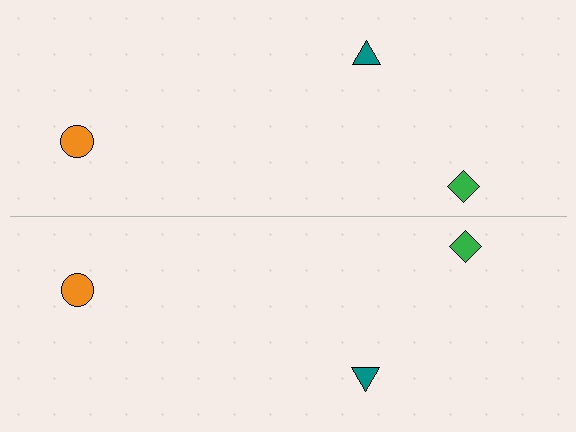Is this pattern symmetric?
Yes, this pattern has bilateral (reflection) symmetry.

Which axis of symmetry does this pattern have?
The pattern has a horizontal axis of symmetry running through the center of the image.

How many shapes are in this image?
There are 6 shapes in this image.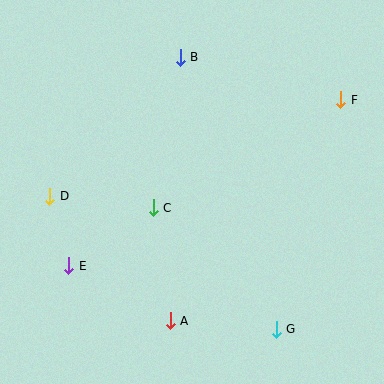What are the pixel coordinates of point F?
Point F is at (341, 100).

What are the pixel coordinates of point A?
Point A is at (170, 321).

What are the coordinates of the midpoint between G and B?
The midpoint between G and B is at (228, 193).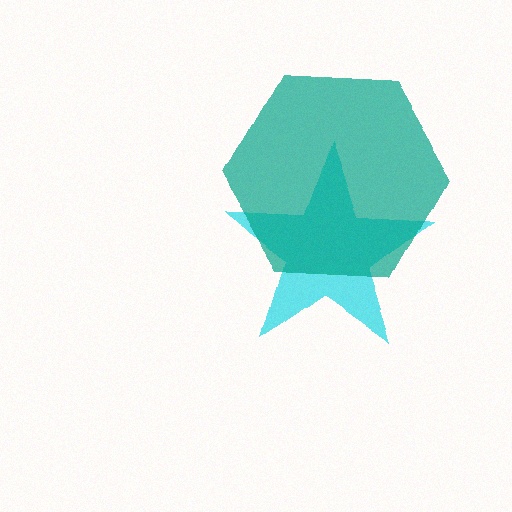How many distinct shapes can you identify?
There are 2 distinct shapes: a cyan star, a teal hexagon.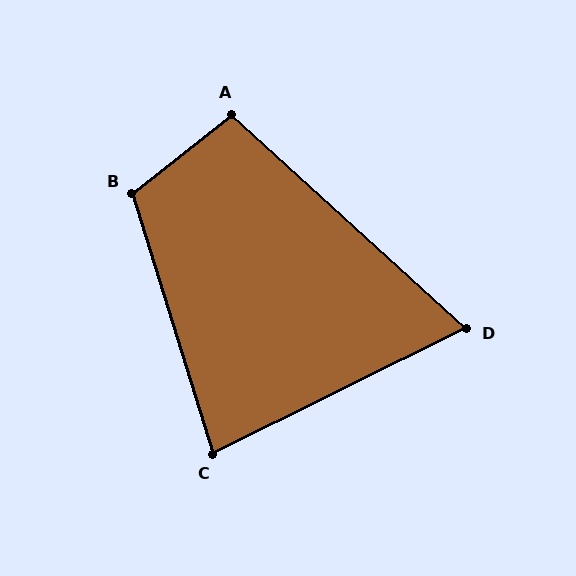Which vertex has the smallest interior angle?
D, at approximately 69 degrees.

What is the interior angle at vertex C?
Approximately 81 degrees (acute).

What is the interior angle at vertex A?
Approximately 99 degrees (obtuse).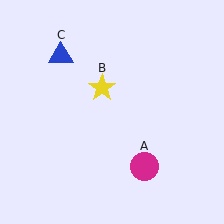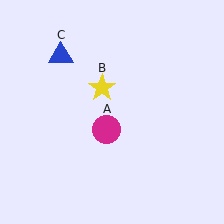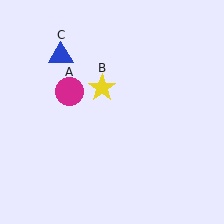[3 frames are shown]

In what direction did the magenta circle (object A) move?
The magenta circle (object A) moved up and to the left.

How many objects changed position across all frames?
1 object changed position: magenta circle (object A).